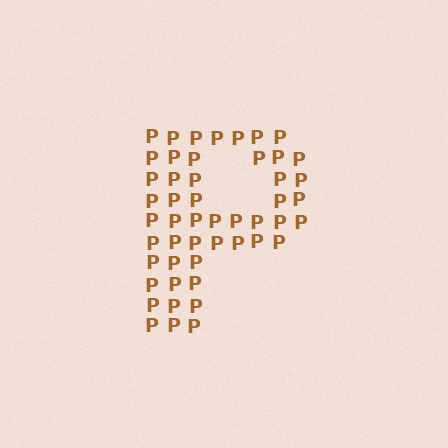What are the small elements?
The small elements are letter P's.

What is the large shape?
The large shape is the letter P.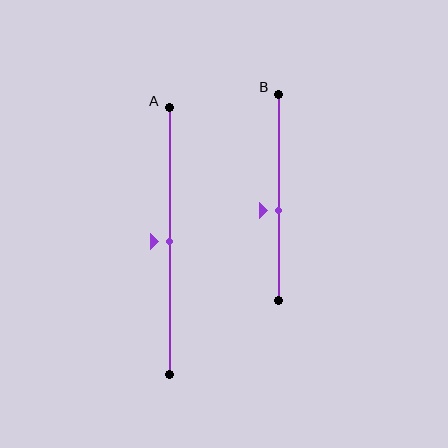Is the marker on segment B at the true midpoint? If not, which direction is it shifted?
No, the marker on segment B is shifted downward by about 6% of the segment length.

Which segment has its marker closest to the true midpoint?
Segment A has its marker closest to the true midpoint.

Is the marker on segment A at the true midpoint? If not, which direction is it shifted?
Yes, the marker on segment A is at the true midpoint.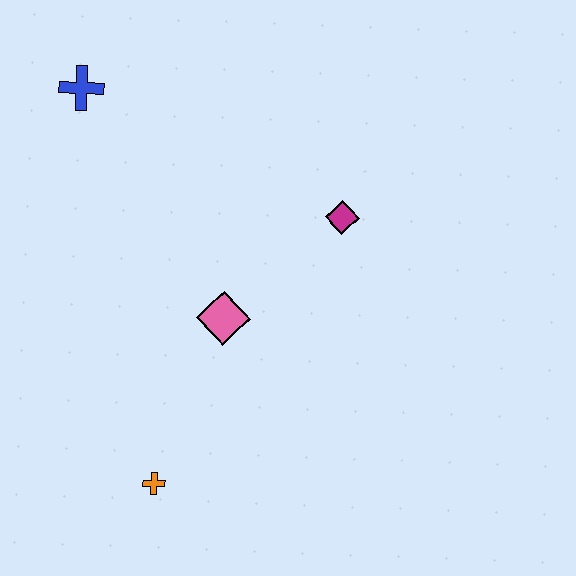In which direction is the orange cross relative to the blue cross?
The orange cross is below the blue cross.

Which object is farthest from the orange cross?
The blue cross is farthest from the orange cross.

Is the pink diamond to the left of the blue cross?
No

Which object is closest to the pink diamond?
The magenta diamond is closest to the pink diamond.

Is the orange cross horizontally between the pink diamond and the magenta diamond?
No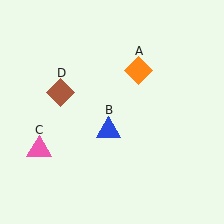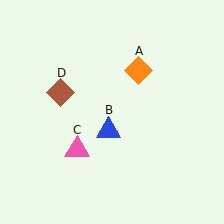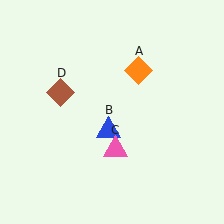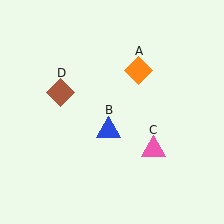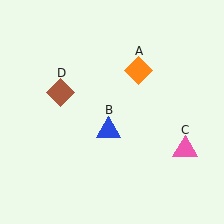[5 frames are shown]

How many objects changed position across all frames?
1 object changed position: pink triangle (object C).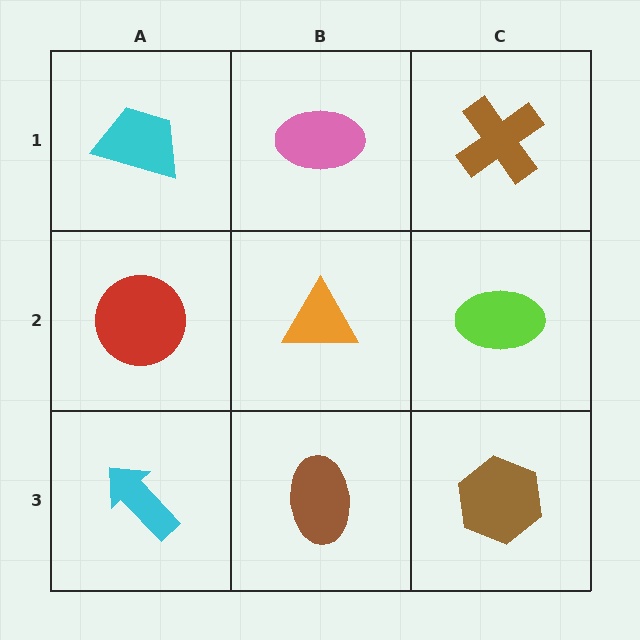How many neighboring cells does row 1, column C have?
2.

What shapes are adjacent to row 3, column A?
A red circle (row 2, column A), a brown ellipse (row 3, column B).